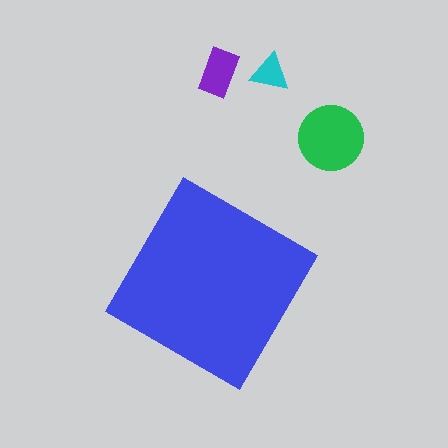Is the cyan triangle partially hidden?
No, the cyan triangle is fully visible.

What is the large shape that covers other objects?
A blue diamond.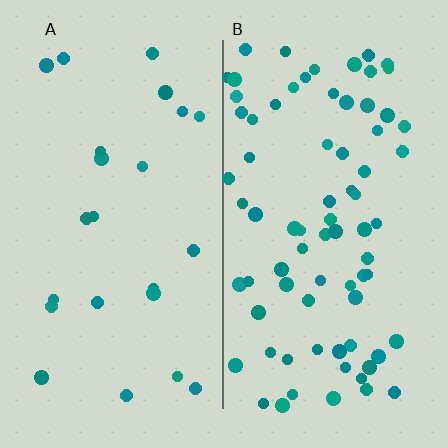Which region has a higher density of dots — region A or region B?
B (the right).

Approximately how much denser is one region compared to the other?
Approximately 3.3× — region B over region A.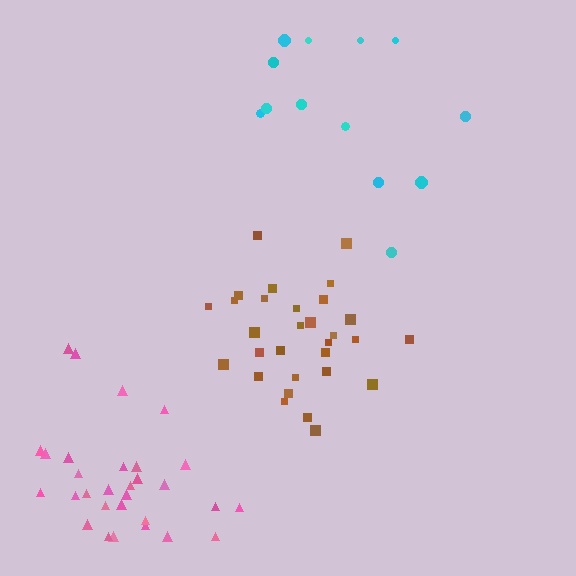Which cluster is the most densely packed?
Brown.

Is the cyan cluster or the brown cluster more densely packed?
Brown.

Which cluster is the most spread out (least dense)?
Cyan.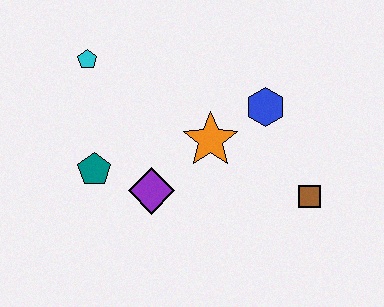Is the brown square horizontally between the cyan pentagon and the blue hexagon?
No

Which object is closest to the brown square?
The blue hexagon is closest to the brown square.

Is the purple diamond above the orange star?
No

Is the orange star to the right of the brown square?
No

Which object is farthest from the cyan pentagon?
The brown square is farthest from the cyan pentagon.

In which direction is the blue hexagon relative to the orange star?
The blue hexagon is to the right of the orange star.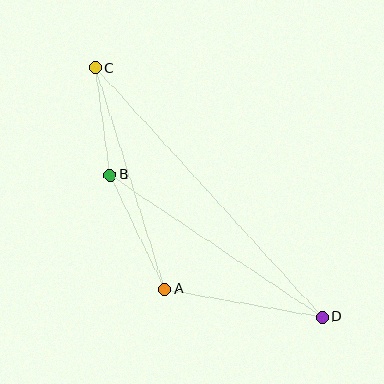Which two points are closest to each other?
Points B and C are closest to each other.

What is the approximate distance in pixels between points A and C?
The distance between A and C is approximately 232 pixels.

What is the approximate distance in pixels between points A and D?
The distance between A and D is approximately 160 pixels.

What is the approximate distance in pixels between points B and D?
The distance between B and D is approximately 256 pixels.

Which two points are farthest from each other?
Points C and D are farthest from each other.